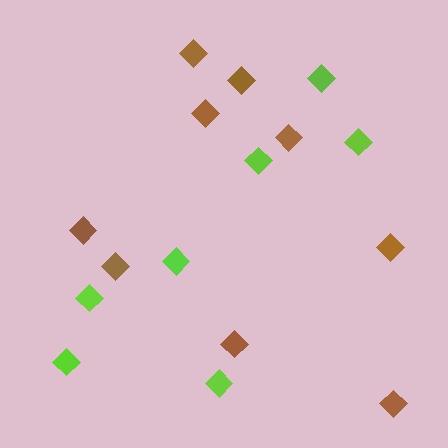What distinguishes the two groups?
There are 2 groups: one group of lime diamonds (7) and one group of brown diamonds (9).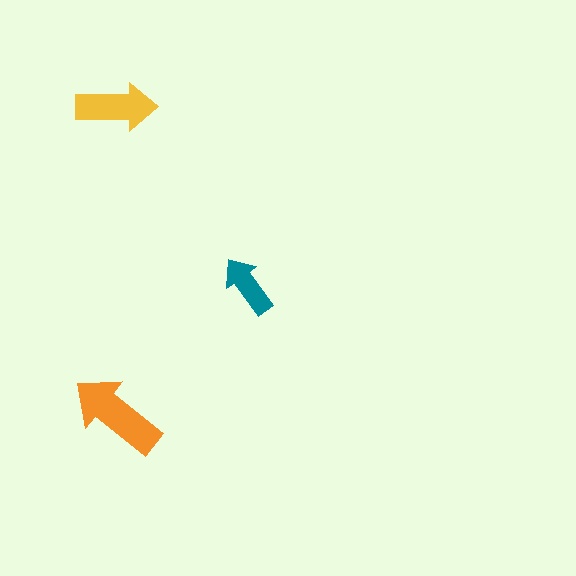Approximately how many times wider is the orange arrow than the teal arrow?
About 1.5 times wider.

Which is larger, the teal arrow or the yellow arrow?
The yellow one.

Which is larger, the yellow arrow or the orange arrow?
The orange one.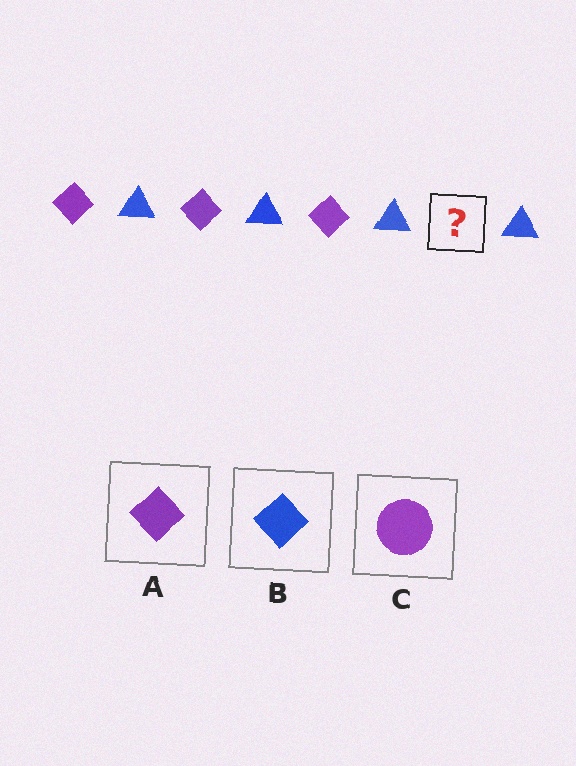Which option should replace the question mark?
Option A.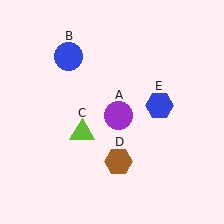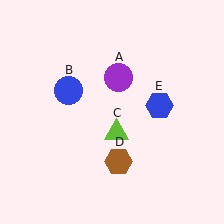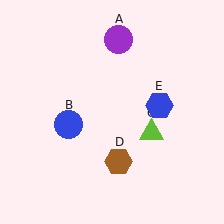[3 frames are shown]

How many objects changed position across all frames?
3 objects changed position: purple circle (object A), blue circle (object B), lime triangle (object C).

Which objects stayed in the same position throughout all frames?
Brown hexagon (object D) and blue hexagon (object E) remained stationary.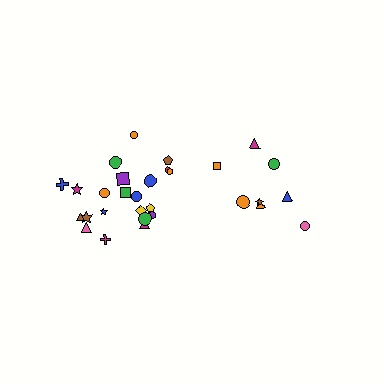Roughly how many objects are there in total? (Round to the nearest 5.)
Roughly 30 objects in total.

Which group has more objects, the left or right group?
The left group.